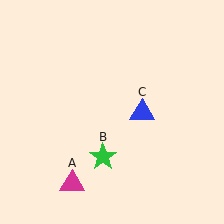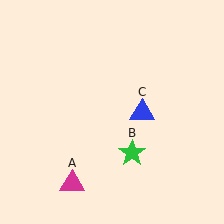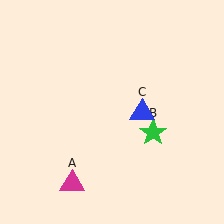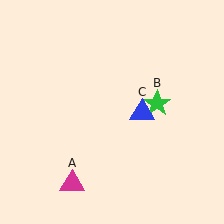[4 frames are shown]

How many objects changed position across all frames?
1 object changed position: green star (object B).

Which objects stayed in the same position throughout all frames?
Magenta triangle (object A) and blue triangle (object C) remained stationary.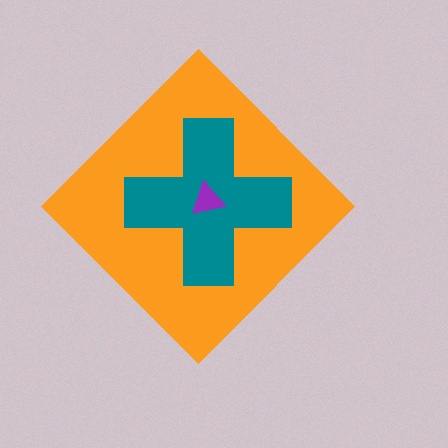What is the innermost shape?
The purple triangle.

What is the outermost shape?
The orange diamond.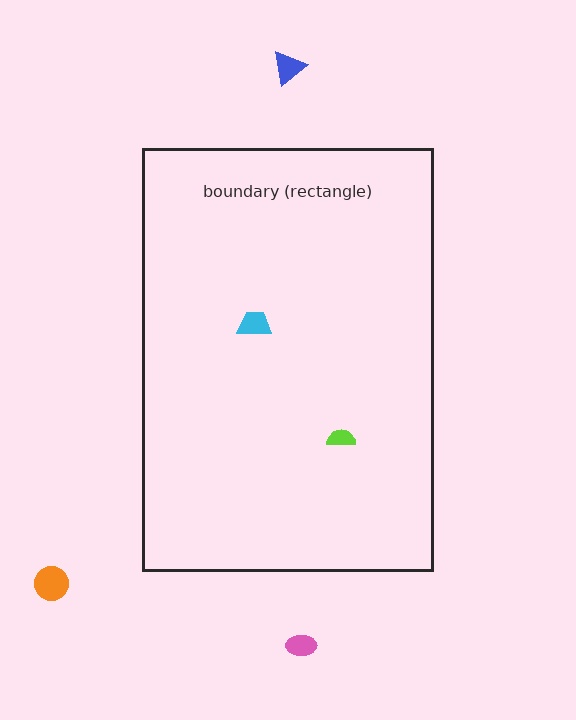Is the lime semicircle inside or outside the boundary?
Inside.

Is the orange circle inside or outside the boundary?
Outside.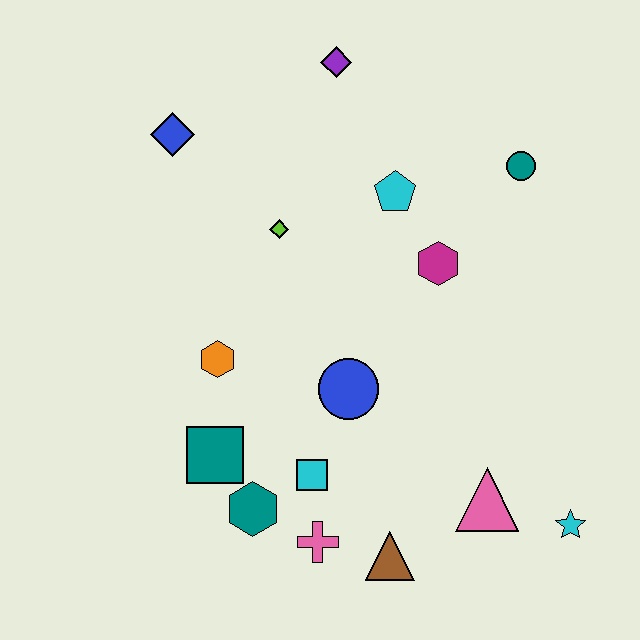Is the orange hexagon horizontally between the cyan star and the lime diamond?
No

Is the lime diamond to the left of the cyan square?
Yes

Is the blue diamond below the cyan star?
No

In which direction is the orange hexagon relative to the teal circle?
The orange hexagon is to the left of the teal circle.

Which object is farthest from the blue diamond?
The cyan star is farthest from the blue diamond.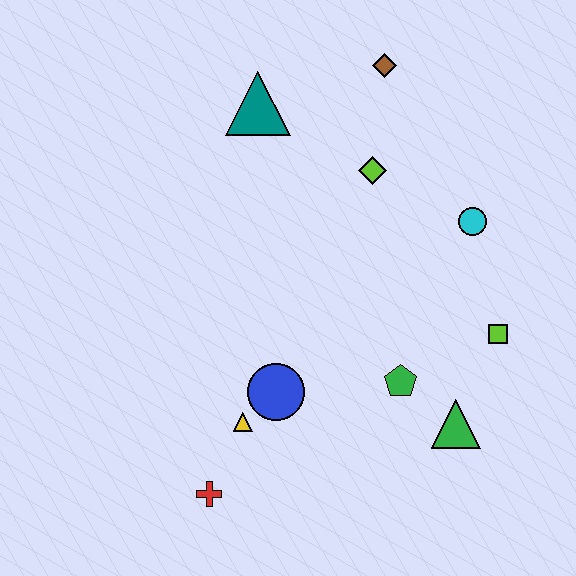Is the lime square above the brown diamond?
No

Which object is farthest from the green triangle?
The teal triangle is farthest from the green triangle.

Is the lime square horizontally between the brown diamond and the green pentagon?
No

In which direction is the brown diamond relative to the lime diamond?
The brown diamond is above the lime diamond.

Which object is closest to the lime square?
The green triangle is closest to the lime square.